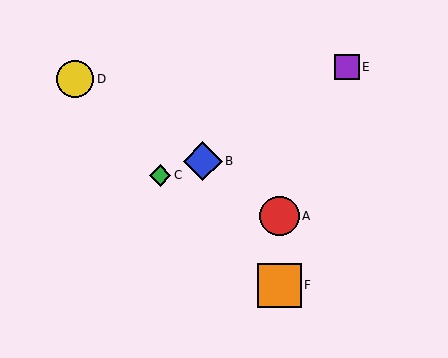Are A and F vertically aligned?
Yes, both are at x≈280.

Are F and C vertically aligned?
No, F is at x≈280 and C is at x≈160.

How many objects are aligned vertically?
2 objects (A, F) are aligned vertically.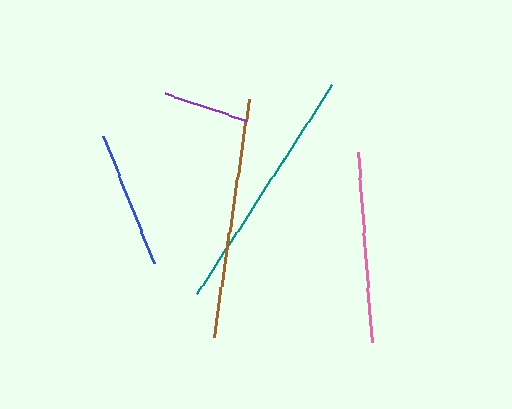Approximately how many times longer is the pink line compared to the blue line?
The pink line is approximately 1.4 times the length of the blue line.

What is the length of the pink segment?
The pink segment is approximately 190 pixels long.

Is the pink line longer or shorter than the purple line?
The pink line is longer than the purple line.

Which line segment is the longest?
The teal line is the longest at approximately 249 pixels.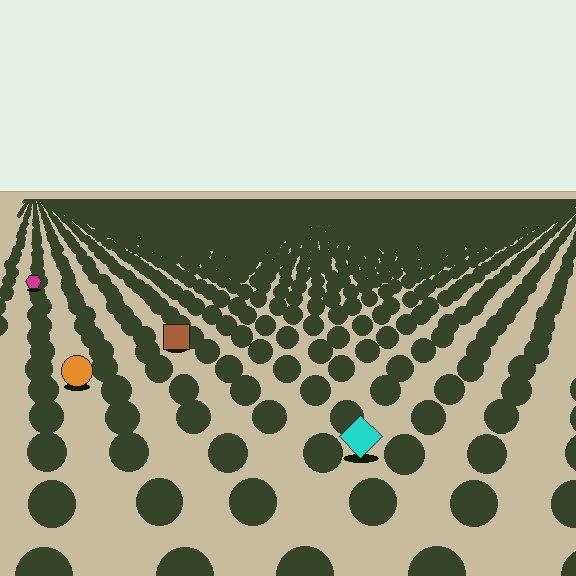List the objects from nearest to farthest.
From nearest to farthest: the cyan diamond, the orange circle, the brown square, the magenta hexagon.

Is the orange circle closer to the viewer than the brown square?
Yes. The orange circle is closer — you can tell from the texture gradient: the ground texture is coarser near it.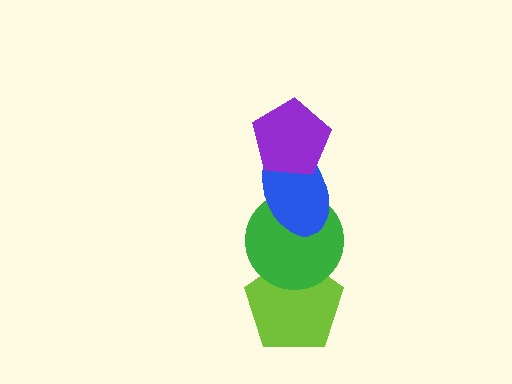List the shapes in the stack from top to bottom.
From top to bottom: the purple pentagon, the blue ellipse, the green circle, the lime pentagon.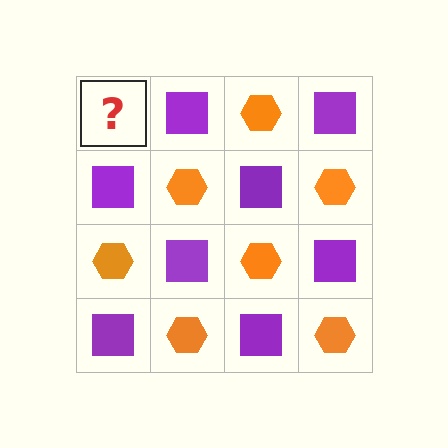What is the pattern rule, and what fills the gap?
The rule is that it alternates orange hexagon and purple square in a checkerboard pattern. The gap should be filled with an orange hexagon.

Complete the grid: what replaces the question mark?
The question mark should be replaced with an orange hexagon.